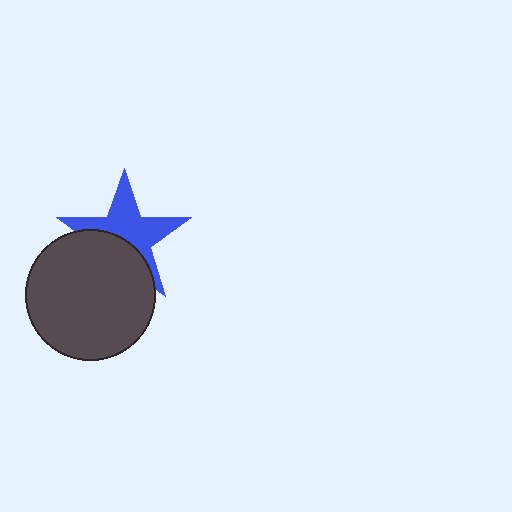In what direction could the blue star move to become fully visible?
The blue star could move up. That would shift it out from behind the dark gray circle entirely.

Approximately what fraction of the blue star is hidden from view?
Roughly 42% of the blue star is hidden behind the dark gray circle.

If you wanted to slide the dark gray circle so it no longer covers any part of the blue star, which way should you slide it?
Slide it down — that is the most direct way to separate the two shapes.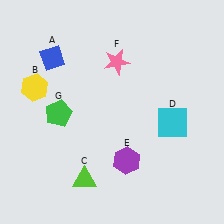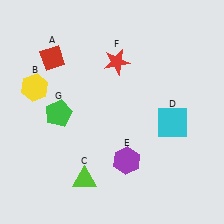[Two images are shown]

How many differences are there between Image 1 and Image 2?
There are 2 differences between the two images.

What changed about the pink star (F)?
In Image 1, F is pink. In Image 2, it changed to red.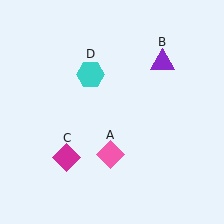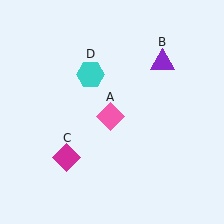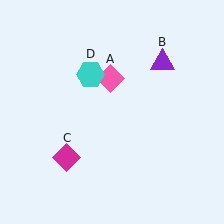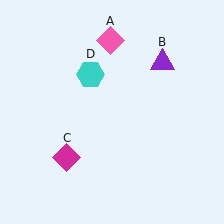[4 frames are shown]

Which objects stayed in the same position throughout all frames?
Purple triangle (object B) and magenta diamond (object C) and cyan hexagon (object D) remained stationary.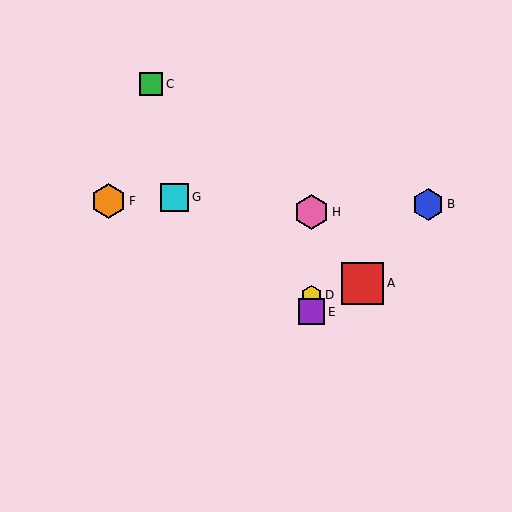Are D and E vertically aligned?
Yes, both are at x≈312.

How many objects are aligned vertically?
3 objects (D, E, H) are aligned vertically.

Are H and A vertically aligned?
No, H is at x≈312 and A is at x≈363.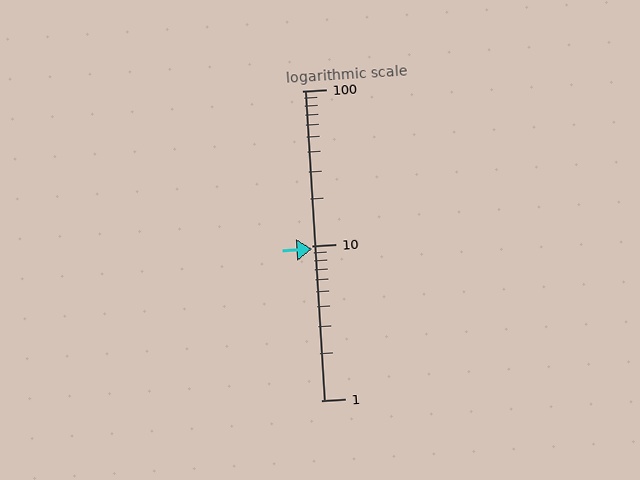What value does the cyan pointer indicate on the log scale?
The pointer indicates approximately 9.5.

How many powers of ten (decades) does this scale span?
The scale spans 2 decades, from 1 to 100.